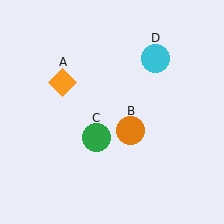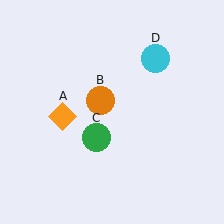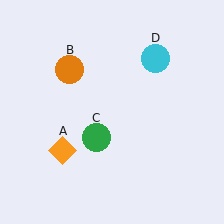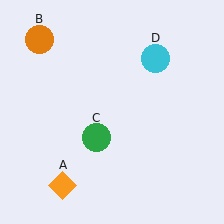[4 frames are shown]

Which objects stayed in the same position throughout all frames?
Green circle (object C) and cyan circle (object D) remained stationary.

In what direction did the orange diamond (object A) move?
The orange diamond (object A) moved down.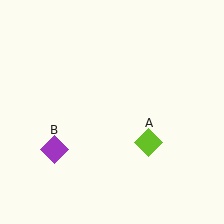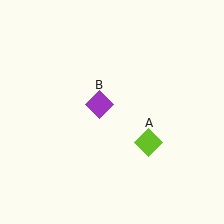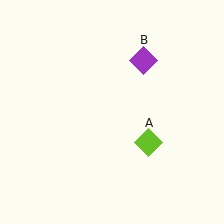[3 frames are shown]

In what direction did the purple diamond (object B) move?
The purple diamond (object B) moved up and to the right.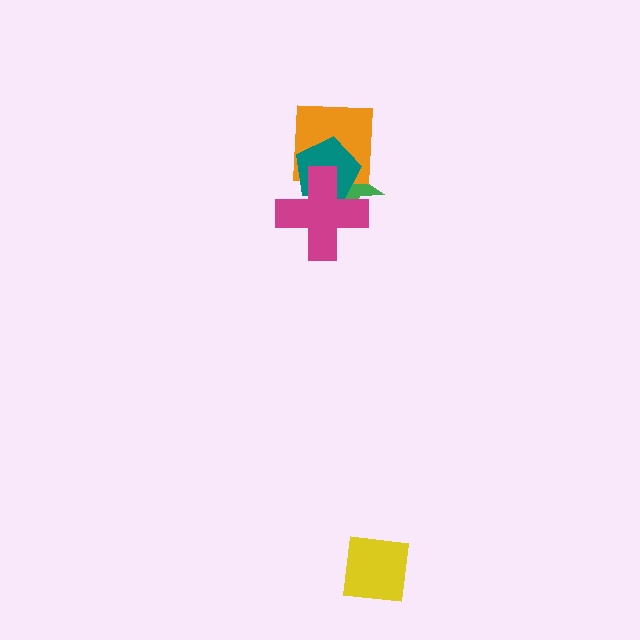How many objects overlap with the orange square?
3 objects overlap with the orange square.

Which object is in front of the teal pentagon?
The magenta cross is in front of the teal pentagon.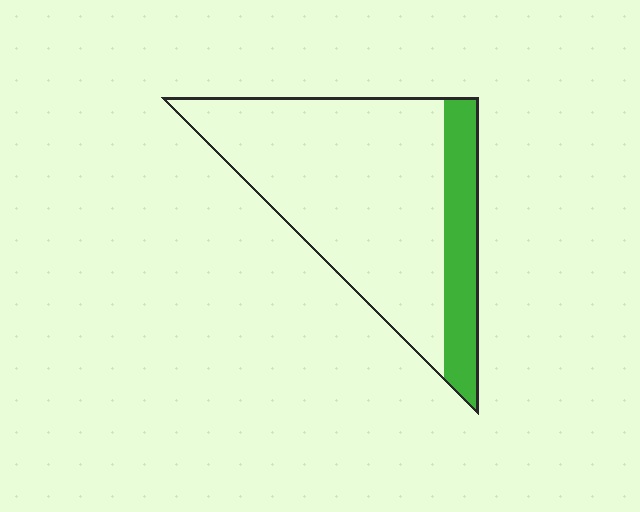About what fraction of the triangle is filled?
About one fifth (1/5).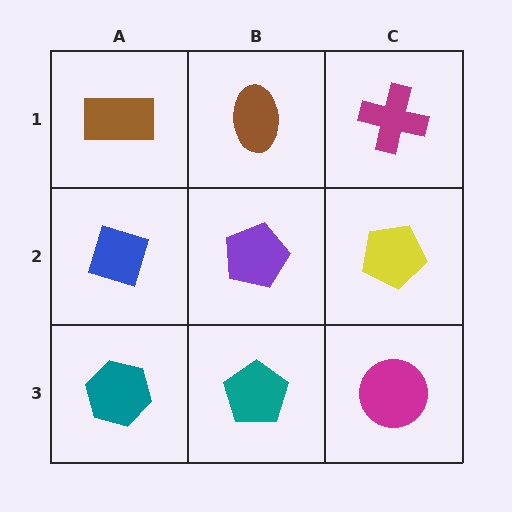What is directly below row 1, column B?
A purple pentagon.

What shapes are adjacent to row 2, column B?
A brown ellipse (row 1, column B), a teal pentagon (row 3, column B), a blue diamond (row 2, column A), a yellow pentagon (row 2, column C).